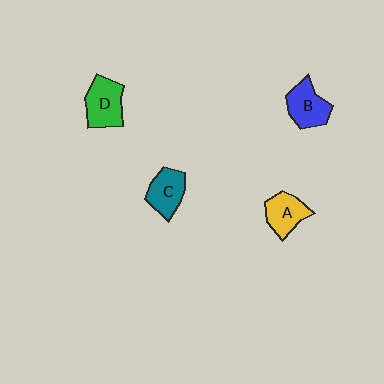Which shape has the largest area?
Shape D (green).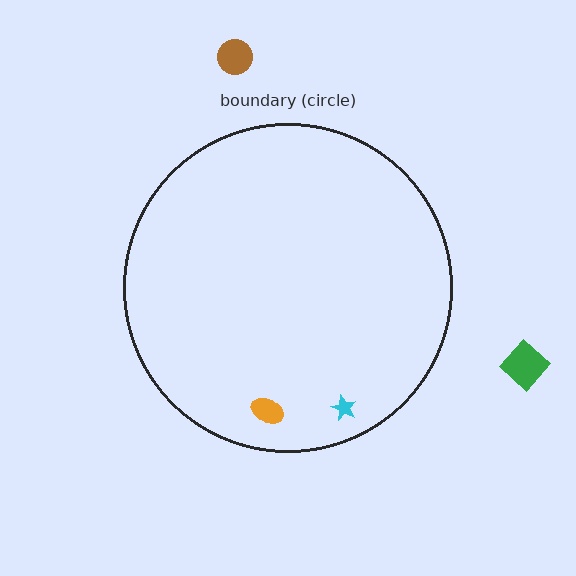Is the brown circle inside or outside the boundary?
Outside.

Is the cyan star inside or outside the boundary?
Inside.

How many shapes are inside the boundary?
2 inside, 2 outside.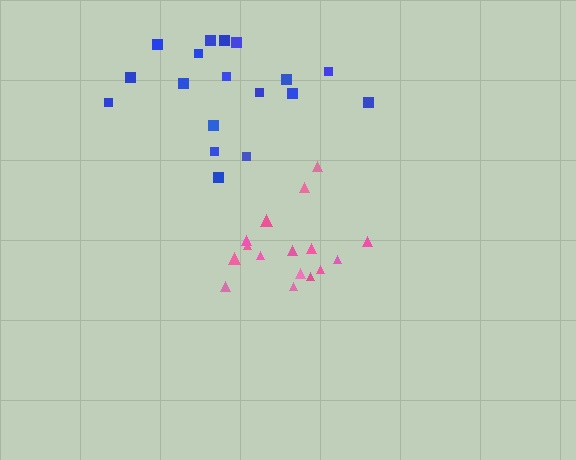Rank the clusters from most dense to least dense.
pink, blue.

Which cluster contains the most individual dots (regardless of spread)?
Blue (18).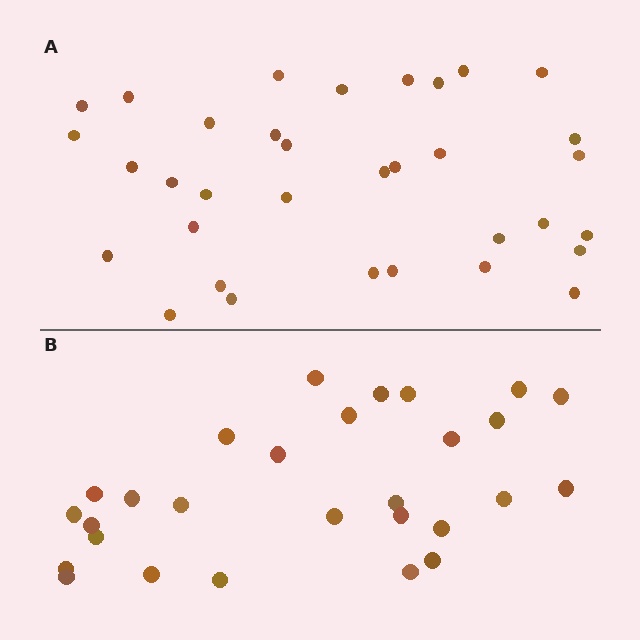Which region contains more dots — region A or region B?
Region A (the top region) has more dots.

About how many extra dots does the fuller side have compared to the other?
Region A has about 6 more dots than region B.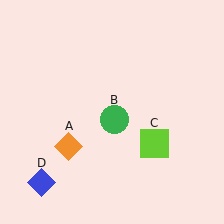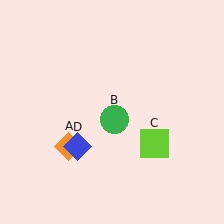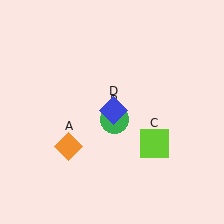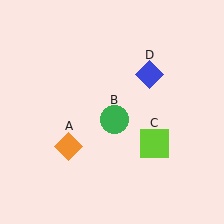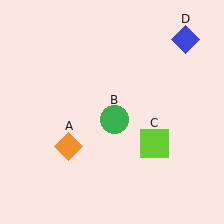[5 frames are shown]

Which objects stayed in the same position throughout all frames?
Orange diamond (object A) and green circle (object B) and lime square (object C) remained stationary.